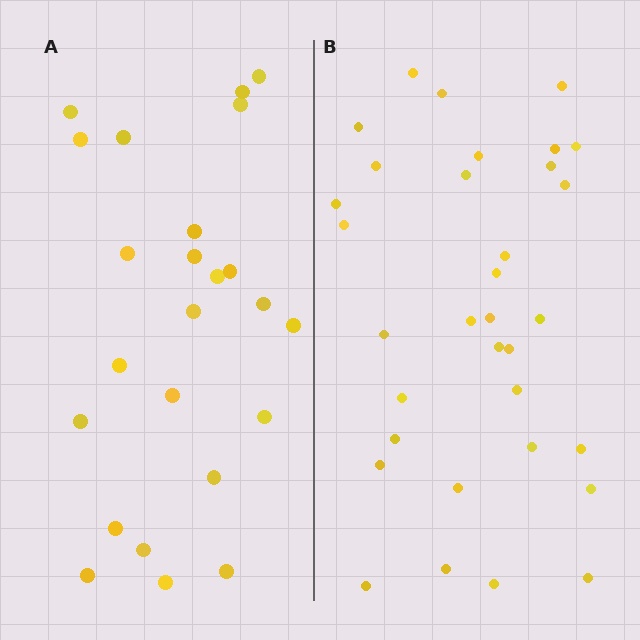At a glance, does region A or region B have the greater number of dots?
Region B (the right region) has more dots.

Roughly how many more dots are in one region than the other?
Region B has roughly 8 or so more dots than region A.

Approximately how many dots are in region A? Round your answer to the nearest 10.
About 20 dots. (The exact count is 24, which rounds to 20.)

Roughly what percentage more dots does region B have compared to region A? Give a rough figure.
About 40% more.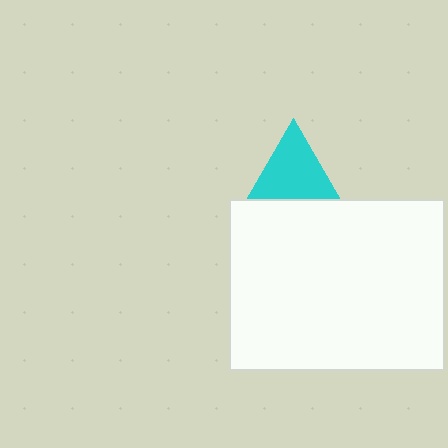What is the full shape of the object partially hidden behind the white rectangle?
The partially hidden object is a cyan triangle.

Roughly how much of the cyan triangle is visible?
About half of it is visible (roughly 55%).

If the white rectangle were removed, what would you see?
You would see the complete cyan triangle.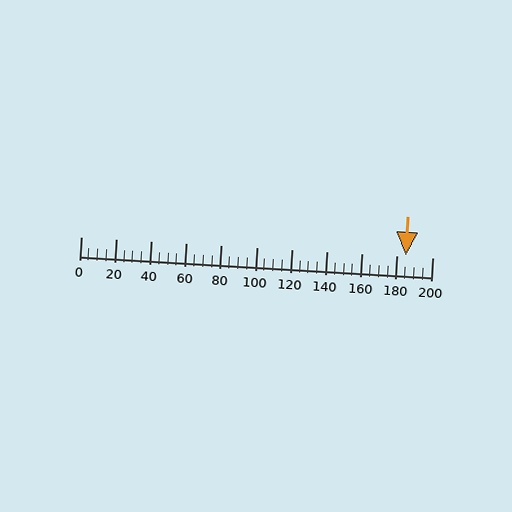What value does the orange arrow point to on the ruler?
The orange arrow points to approximately 185.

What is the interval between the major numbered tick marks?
The major tick marks are spaced 20 units apart.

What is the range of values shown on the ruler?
The ruler shows values from 0 to 200.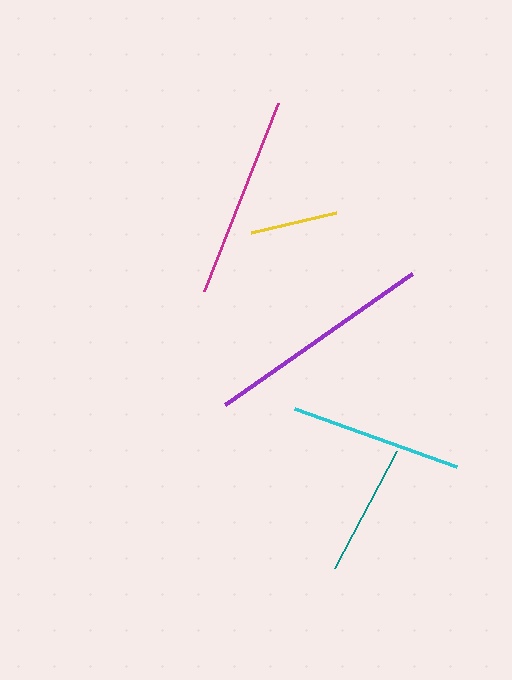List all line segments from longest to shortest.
From longest to shortest: purple, magenta, cyan, teal, yellow.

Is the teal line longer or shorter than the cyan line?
The cyan line is longer than the teal line.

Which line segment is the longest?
The purple line is the longest at approximately 228 pixels.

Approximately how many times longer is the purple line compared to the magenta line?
The purple line is approximately 1.1 times the length of the magenta line.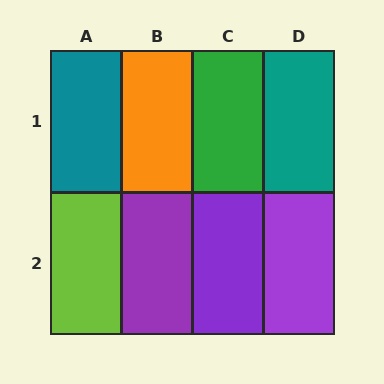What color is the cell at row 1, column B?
Orange.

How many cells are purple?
3 cells are purple.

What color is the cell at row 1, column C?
Green.